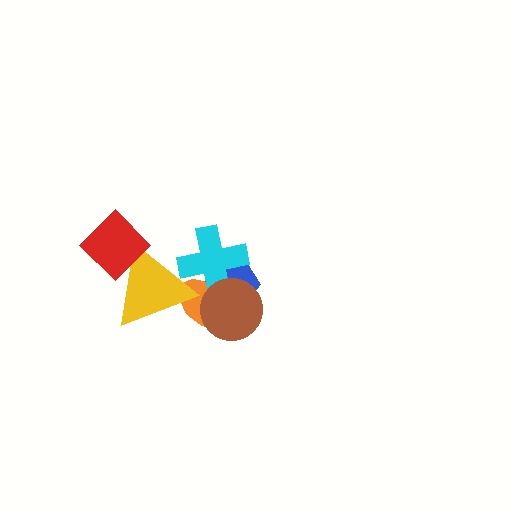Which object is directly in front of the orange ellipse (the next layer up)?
The yellow triangle is directly in front of the orange ellipse.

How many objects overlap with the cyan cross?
4 objects overlap with the cyan cross.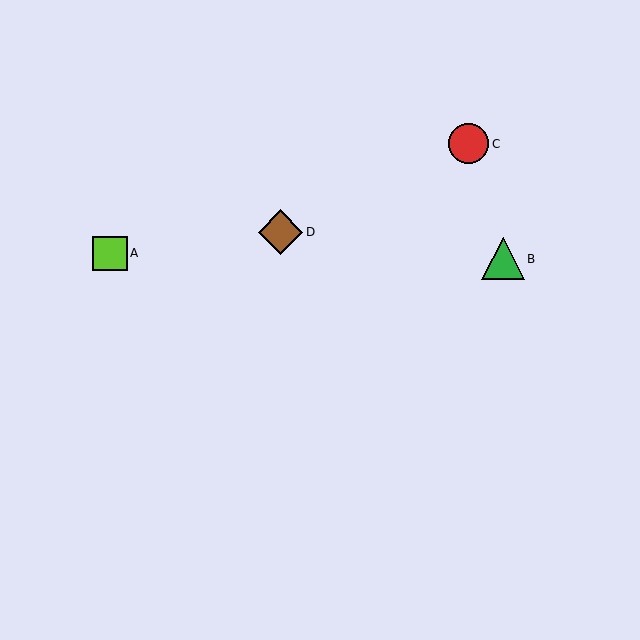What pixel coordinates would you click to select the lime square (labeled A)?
Click at (110, 253) to select the lime square A.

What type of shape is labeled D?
Shape D is a brown diamond.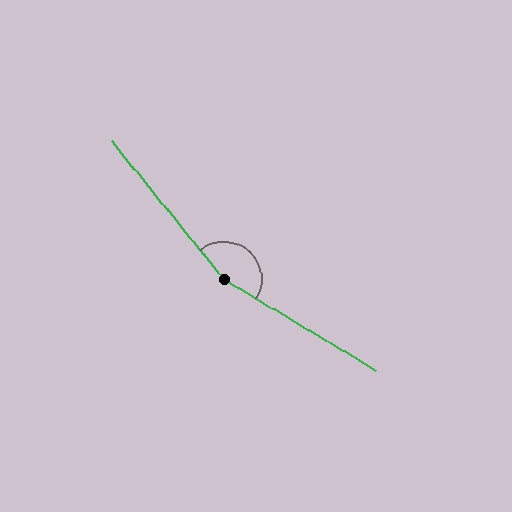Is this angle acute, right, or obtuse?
It is obtuse.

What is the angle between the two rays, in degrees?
Approximately 160 degrees.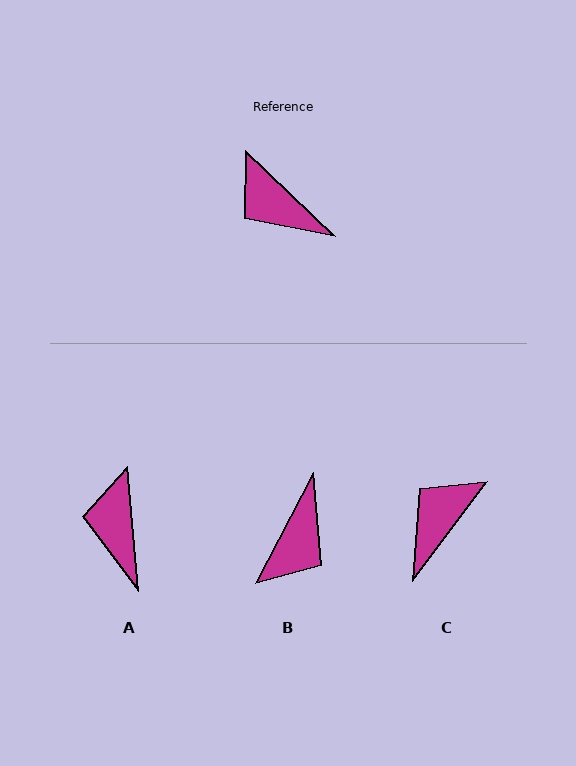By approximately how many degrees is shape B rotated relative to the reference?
Approximately 106 degrees counter-clockwise.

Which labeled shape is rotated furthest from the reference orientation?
B, about 106 degrees away.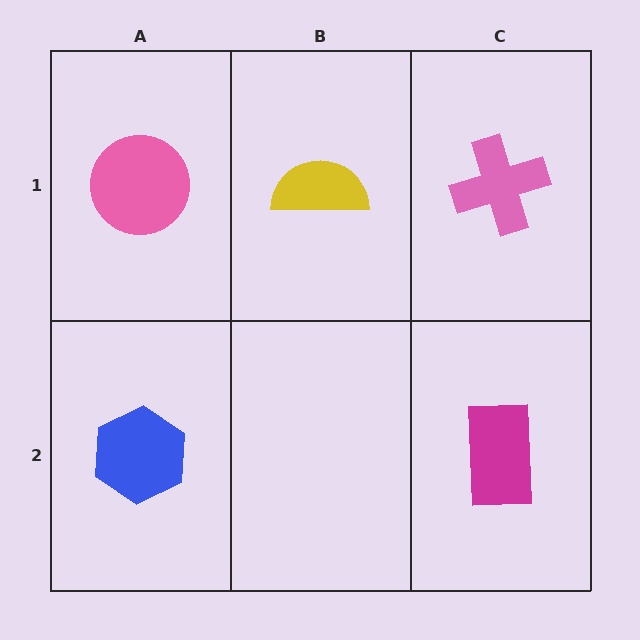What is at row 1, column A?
A pink circle.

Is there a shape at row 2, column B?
No, that cell is empty.